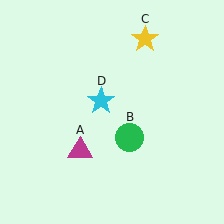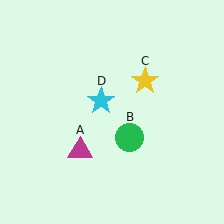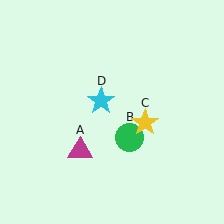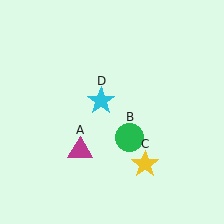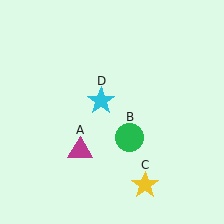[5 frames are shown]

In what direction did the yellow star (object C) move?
The yellow star (object C) moved down.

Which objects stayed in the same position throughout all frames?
Magenta triangle (object A) and green circle (object B) and cyan star (object D) remained stationary.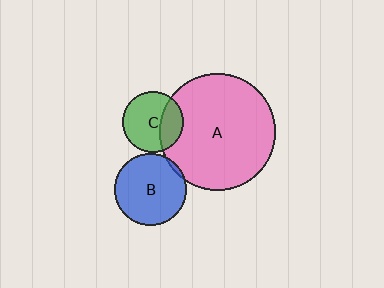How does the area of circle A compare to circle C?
Approximately 3.8 times.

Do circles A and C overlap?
Yes.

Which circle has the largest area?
Circle A (pink).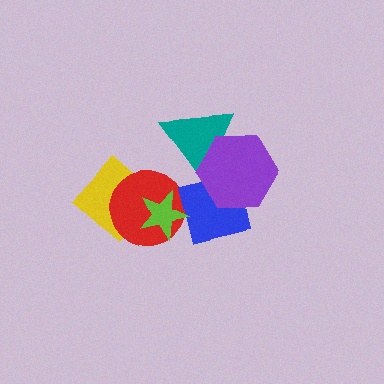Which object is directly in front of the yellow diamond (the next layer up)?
The red circle is directly in front of the yellow diamond.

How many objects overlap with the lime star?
2 objects overlap with the lime star.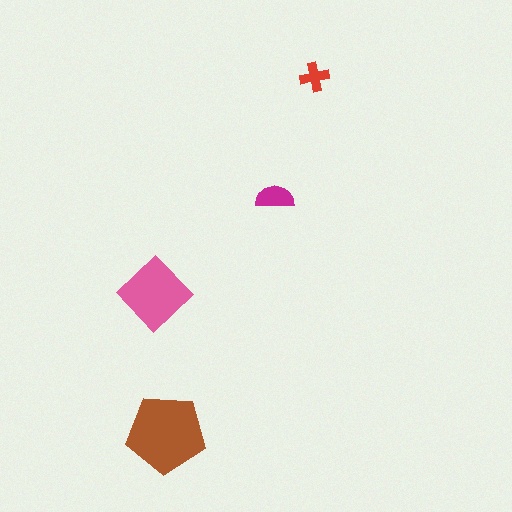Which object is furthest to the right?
The red cross is rightmost.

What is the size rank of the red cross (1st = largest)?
4th.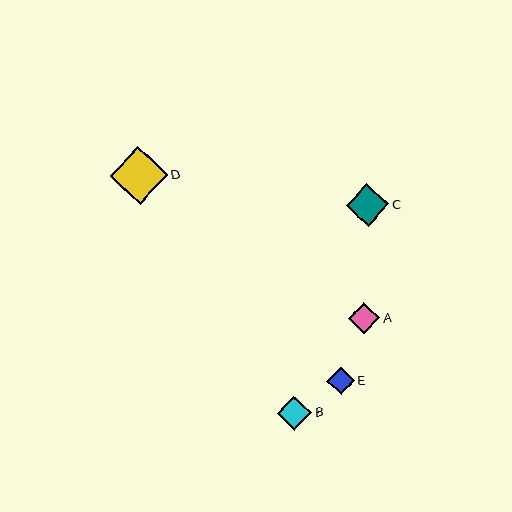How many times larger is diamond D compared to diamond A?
Diamond D is approximately 1.9 times the size of diamond A.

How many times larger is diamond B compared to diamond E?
Diamond B is approximately 1.2 times the size of diamond E.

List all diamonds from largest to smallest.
From largest to smallest: D, C, B, A, E.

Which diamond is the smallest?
Diamond E is the smallest with a size of approximately 27 pixels.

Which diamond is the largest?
Diamond D is the largest with a size of approximately 58 pixels.